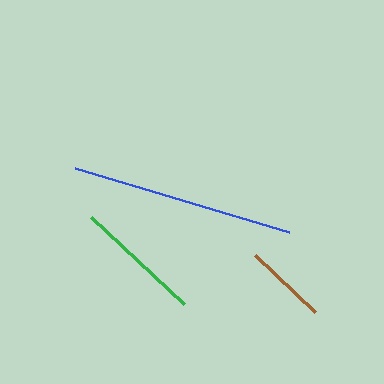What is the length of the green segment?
The green segment is approximately 127 pixels long.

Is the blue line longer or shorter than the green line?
The blue line is longer than the green line.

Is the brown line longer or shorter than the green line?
The green line is longer than the brown line.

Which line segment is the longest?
The blue line is the longest at approximately 224 pixels.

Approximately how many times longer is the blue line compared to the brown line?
The blue line is approximately 2.7 times the length of the brown line.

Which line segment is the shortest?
The brown line is the shortest at approximately 83 pixels.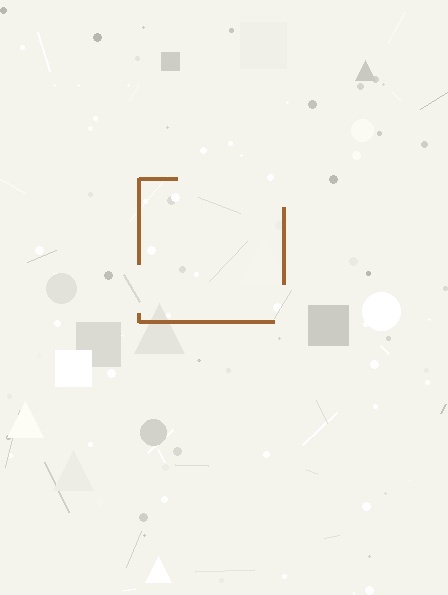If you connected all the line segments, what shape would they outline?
They would outline a square.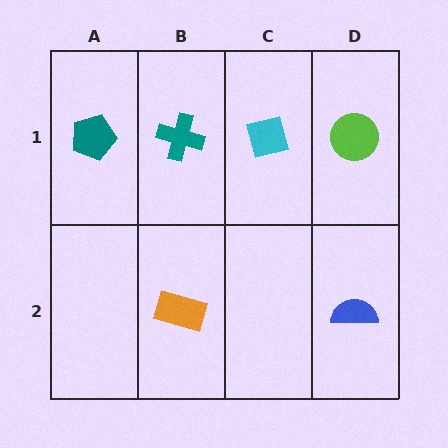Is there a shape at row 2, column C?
No, that cell is empty.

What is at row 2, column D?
A blue semicircle.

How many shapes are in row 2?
2 shapes.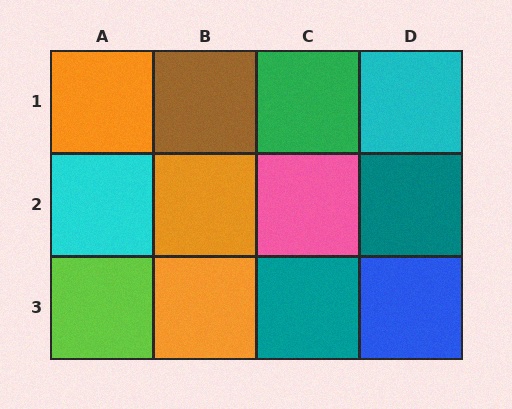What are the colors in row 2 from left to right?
Cyan, orange, pink, teal.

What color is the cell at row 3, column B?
Orange.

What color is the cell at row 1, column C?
Green.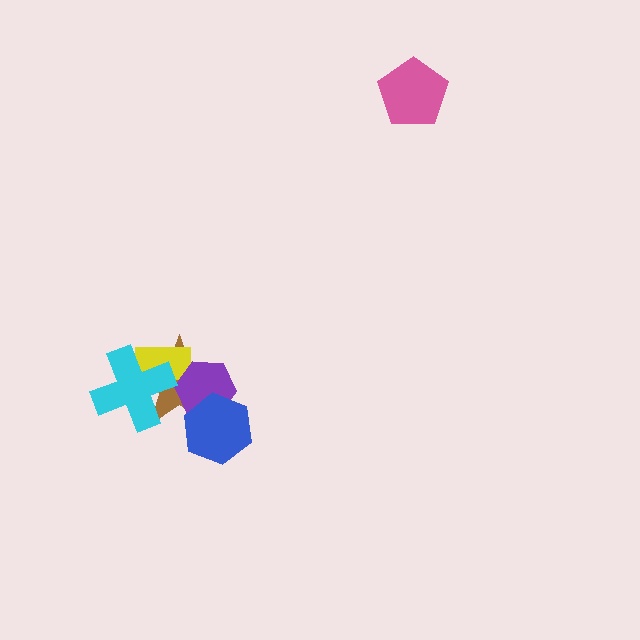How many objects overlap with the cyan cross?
2 objects overlap with the cyan cross.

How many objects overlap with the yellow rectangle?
3 objects overlap with the yellow rectangle.